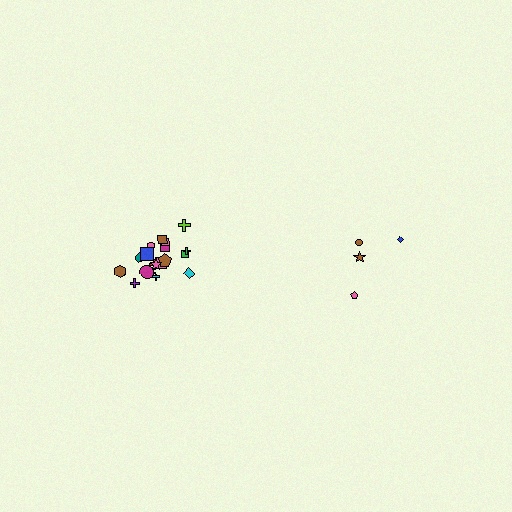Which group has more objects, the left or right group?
The left group.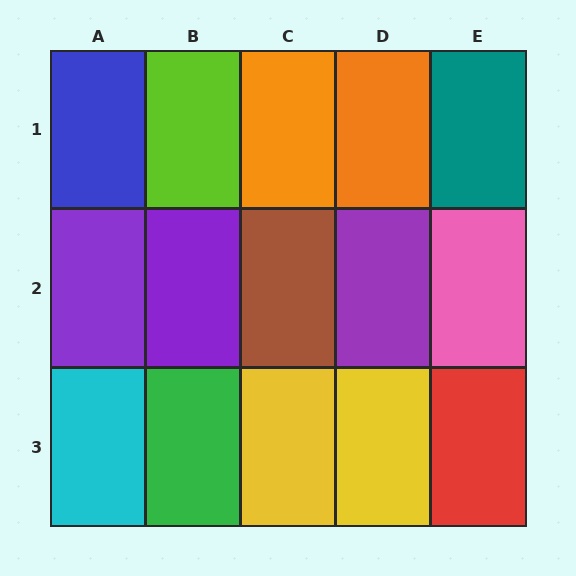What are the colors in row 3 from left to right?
Cyan, green, yellow, yellow, red.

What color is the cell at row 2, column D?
Purple.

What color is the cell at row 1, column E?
Teal.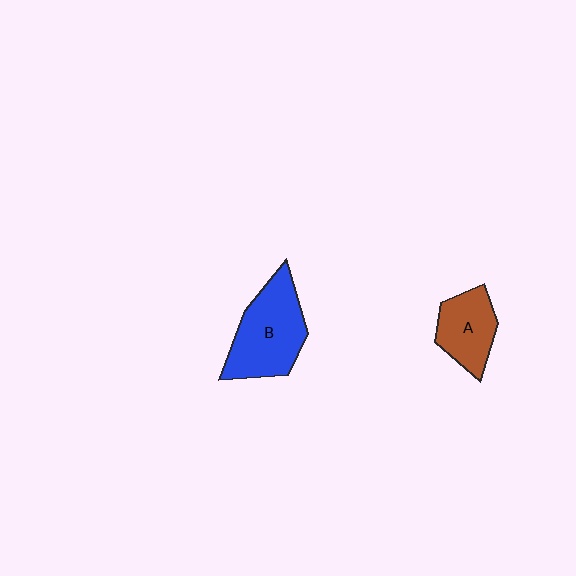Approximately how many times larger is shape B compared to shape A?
Approximately 1.5 times.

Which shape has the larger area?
Shape B (blue).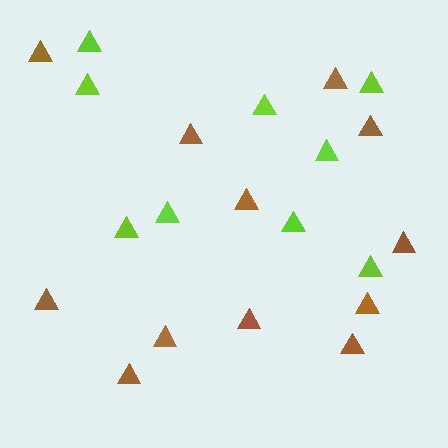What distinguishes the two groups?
There are 2 groups: one group of lime triangles (9) and one group of brown triangles (12).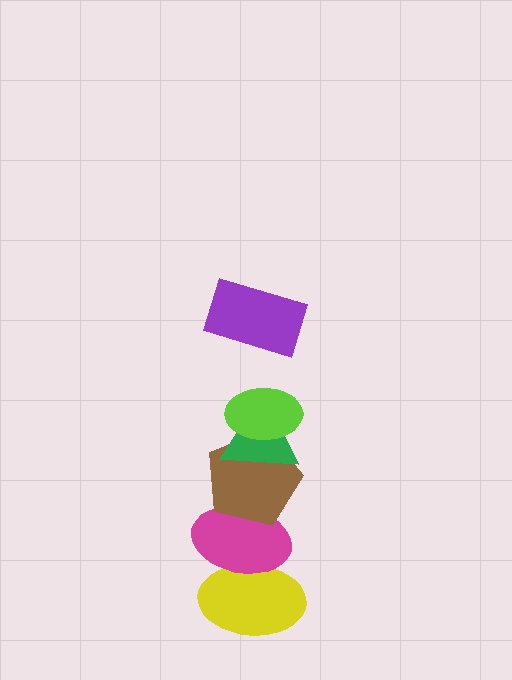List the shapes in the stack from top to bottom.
From top to bottom: the purple rectangle, the lime ellipse, the green triangle, the brown pentagon, the magenta ellipse, the yellow ellipse.